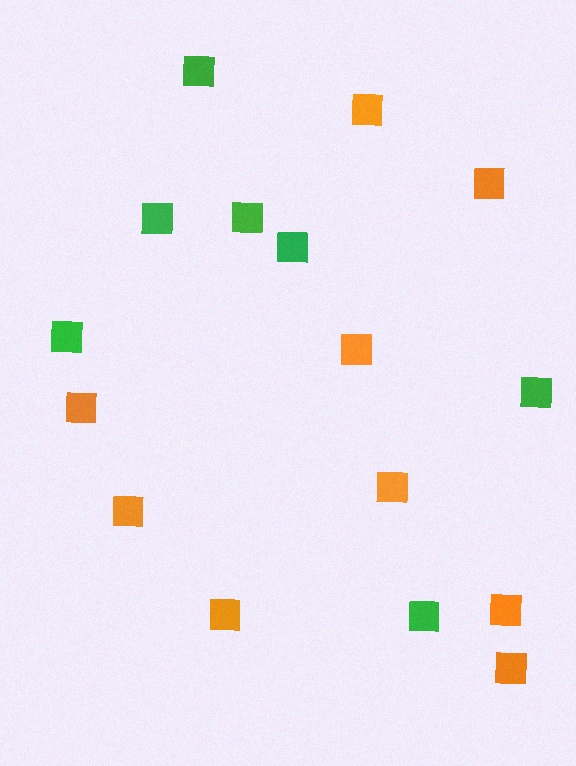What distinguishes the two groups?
There are 2 groups: one group of green squares (7) and one group of orange squares (9).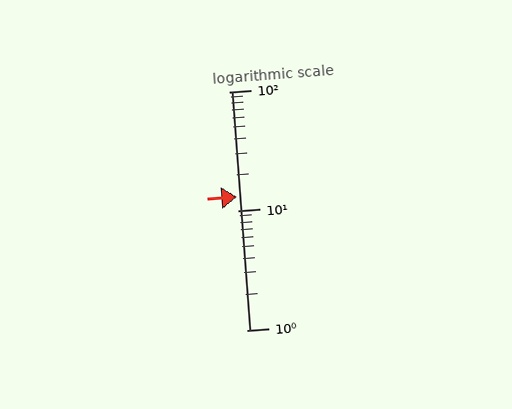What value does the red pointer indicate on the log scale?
The pointer indicates approximately 13.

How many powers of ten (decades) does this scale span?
The scale spans 2 decades, from 1 to 100.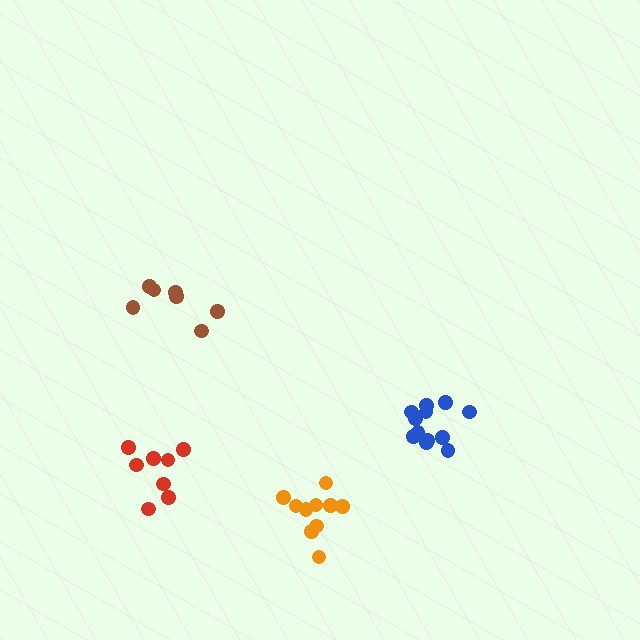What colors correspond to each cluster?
The clusters are colored: red, blue, brown, orange.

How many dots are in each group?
Group 1: 8 dots, Group 2: 12 dots, Group 3: 7 dots, Group 4: 10 dots (37 total).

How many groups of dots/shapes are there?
There are 4 groups.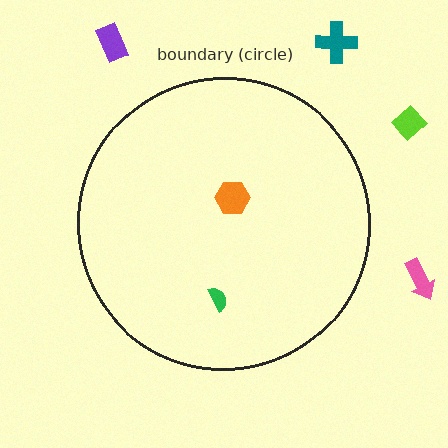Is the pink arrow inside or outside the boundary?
Outside.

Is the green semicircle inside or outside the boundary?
Inside.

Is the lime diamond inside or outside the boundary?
Outside.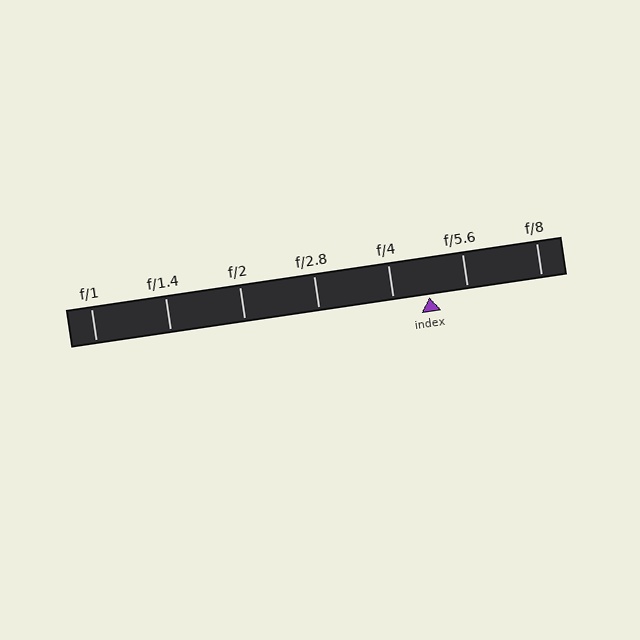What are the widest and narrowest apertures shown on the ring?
The widest aperture shown is f/1 and the narrowest is f/8.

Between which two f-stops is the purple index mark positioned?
The index mark is between f/4 and f/5.6.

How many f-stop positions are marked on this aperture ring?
There are 7 f-stop positions marked.